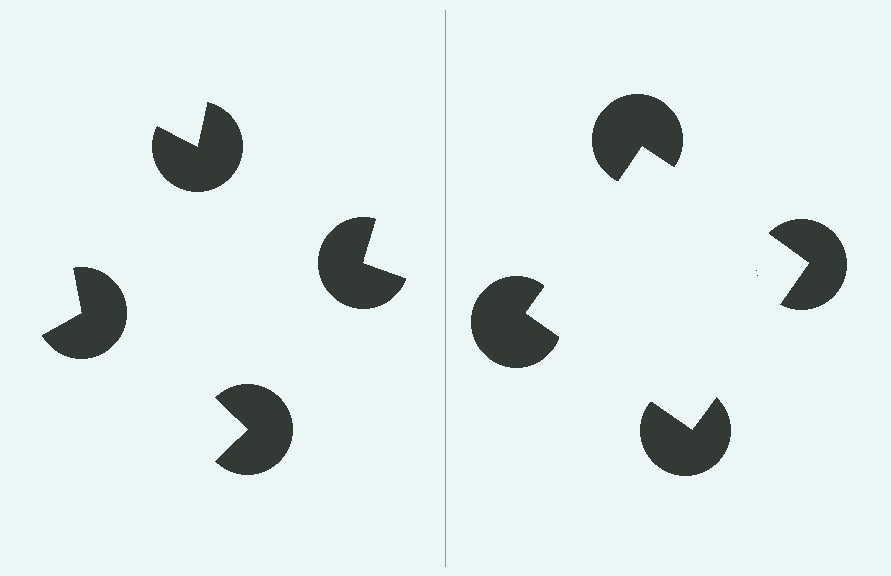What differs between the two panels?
The pac-man discs are positioned identically on both sides; only the wedge orientations differ. On the right they align to a square; on the left they are misaligned.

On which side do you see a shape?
An illusory square appears on the right side. On the left side the wedge cuts are rotated, so no coherent shape forms.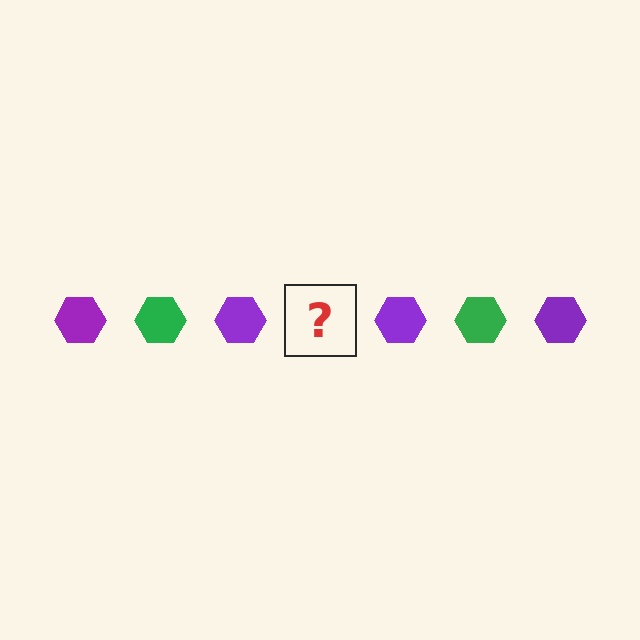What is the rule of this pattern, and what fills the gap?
The rule is that the pattern cycles through purple, green hexagons. The gap should be filled with a green hexagon.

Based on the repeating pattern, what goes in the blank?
The blank should be a green hexagon.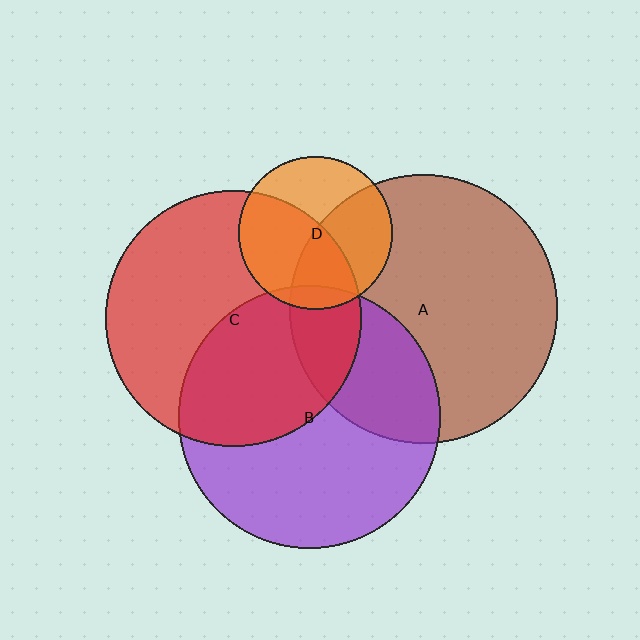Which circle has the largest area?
Circle A (brown).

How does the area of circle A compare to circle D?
Approximately 3.1 times.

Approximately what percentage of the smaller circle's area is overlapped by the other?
Approximately 45%.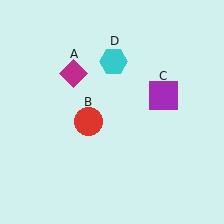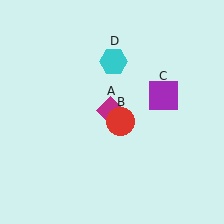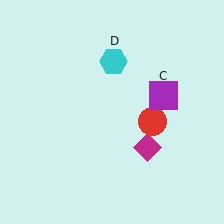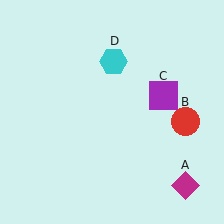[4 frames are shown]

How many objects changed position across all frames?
2 objects changed position: magenta diamond (object A), red circle (object B).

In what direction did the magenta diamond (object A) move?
The magenta diamond (object A) moved down and to the right.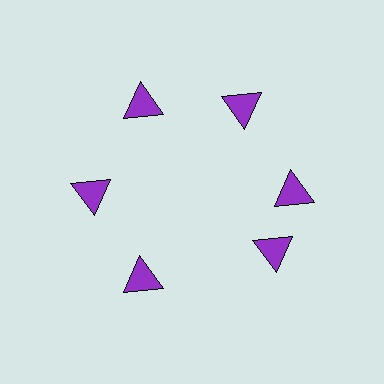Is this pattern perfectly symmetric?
No. The 6 purple triangles are arranged in a ring, but one element near the 5 o'clock position is rotated out of alignment along the ring, breaking the 6-fold rotational symmetry.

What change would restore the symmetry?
The symmetry would be restored by rotating it back into even spacing with its neighbors so that all 6 triangles sit at equal angles and equal distance from the center.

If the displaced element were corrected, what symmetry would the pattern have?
It would have 6-fold rotational symmetry — the pattern would map onto itself every 60 degrees.